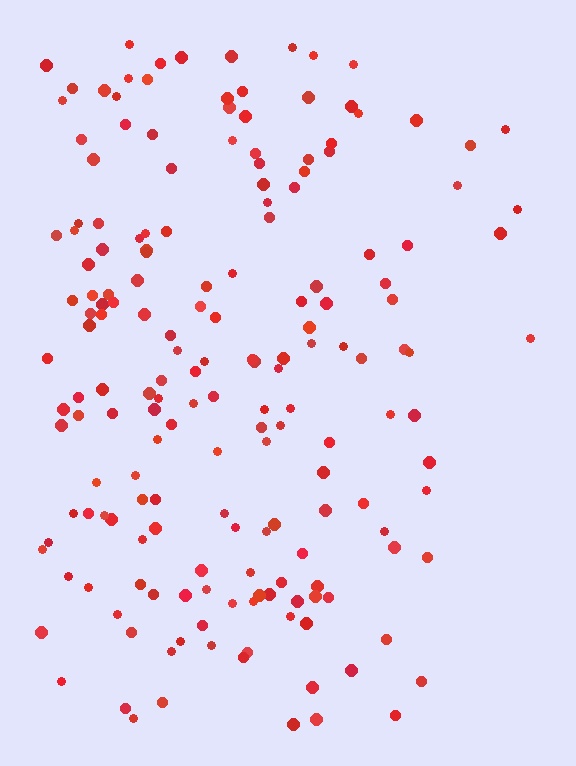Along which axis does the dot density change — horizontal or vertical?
Horizontal.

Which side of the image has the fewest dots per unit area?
The right.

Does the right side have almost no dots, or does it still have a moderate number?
Still a moderate number, just noticeably fewer than the left.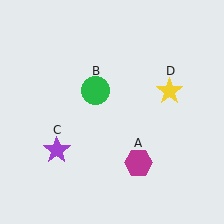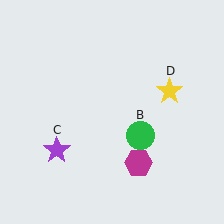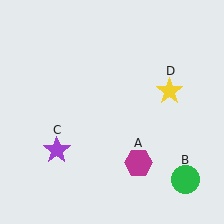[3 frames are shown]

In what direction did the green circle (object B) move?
The green circle (object B) moved down and to the right.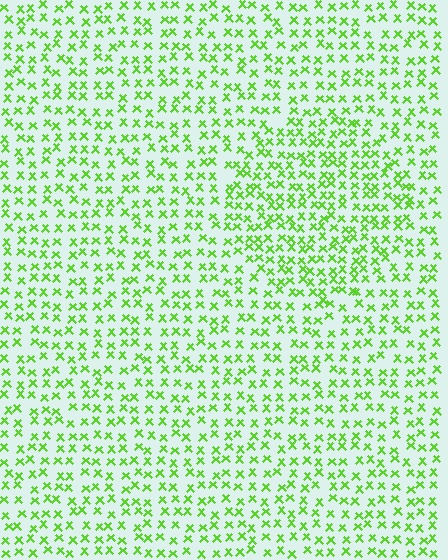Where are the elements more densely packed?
The elements are more densely packed inside the circle boundary.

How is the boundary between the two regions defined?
The boundary is defined by a change in element density (approximately 1.5x ratio). All elements are the same color, size, and shape.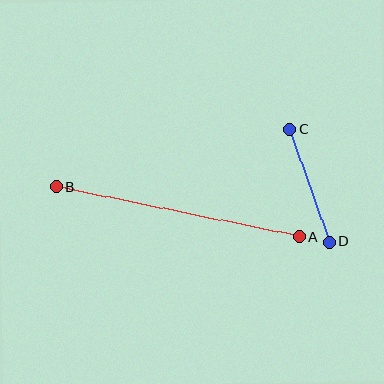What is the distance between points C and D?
The distance is approximately 119 pixels.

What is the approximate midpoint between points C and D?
The midpoint is at approximately (309, 186) pixels.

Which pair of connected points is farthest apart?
Points A and B are farthest apart.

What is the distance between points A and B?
The distance is approximately 248 pixels.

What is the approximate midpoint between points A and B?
The midpoint is at approximately (178, 212) pixels.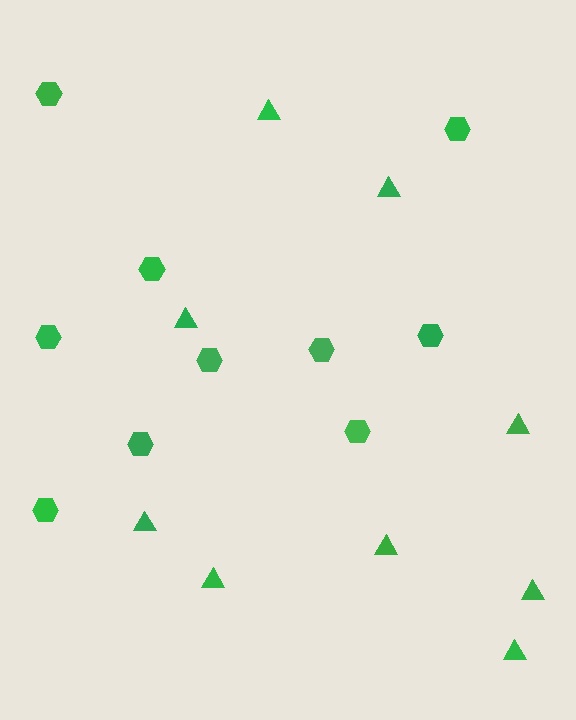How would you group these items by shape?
There are 2 groups: one group of hexagons (10) and one group of triangles (9).